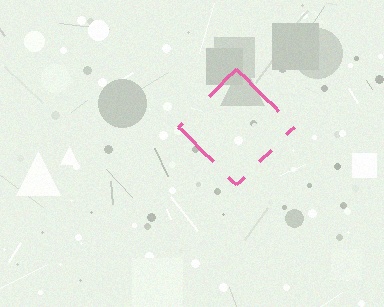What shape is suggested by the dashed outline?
The dashed outline suggests a diamond.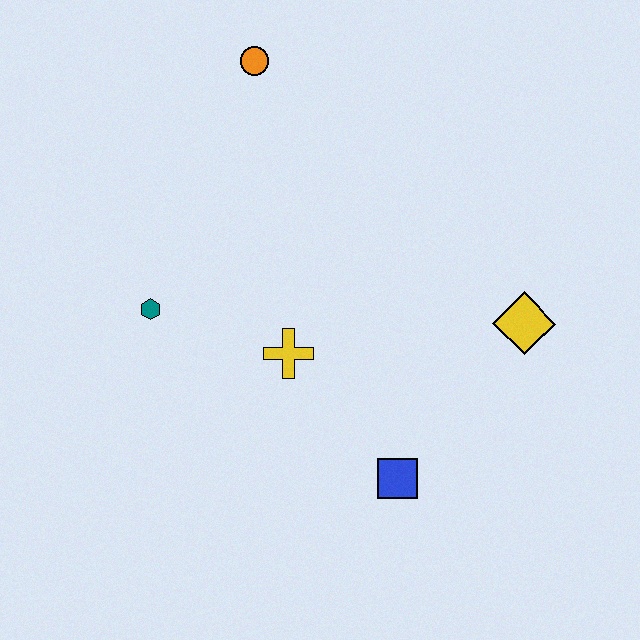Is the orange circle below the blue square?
No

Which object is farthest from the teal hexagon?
The yellow diamond is farthest from the teal hexagon.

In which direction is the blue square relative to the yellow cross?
The blue square is below the yellow cross.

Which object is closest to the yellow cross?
The teal hexagon is closest to the yellow cross.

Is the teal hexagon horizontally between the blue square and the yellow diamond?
No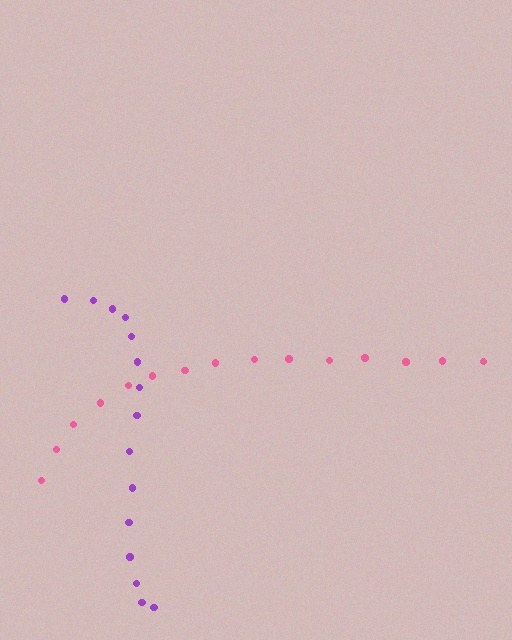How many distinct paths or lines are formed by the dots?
There are 2 distinct paths.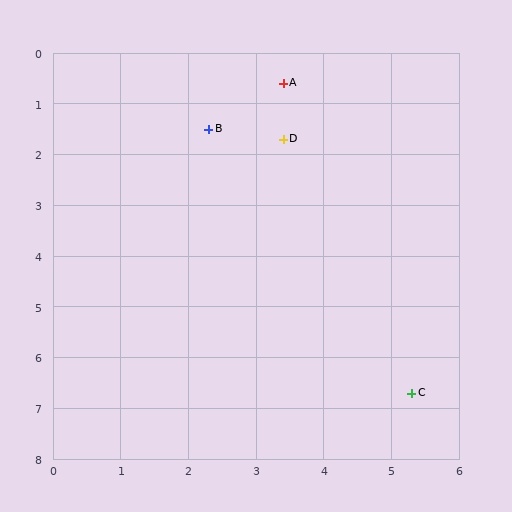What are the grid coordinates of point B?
Point B is at approximately (2.3, 1.5).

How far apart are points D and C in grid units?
Points D and C are about 5.3 grid units apart.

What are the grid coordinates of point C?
Point C is at approximately (5.3, 6.7).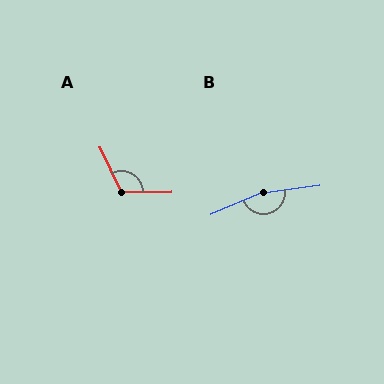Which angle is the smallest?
A, at approximately 115 degrees.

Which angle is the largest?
B, at approximately 164 degrees.